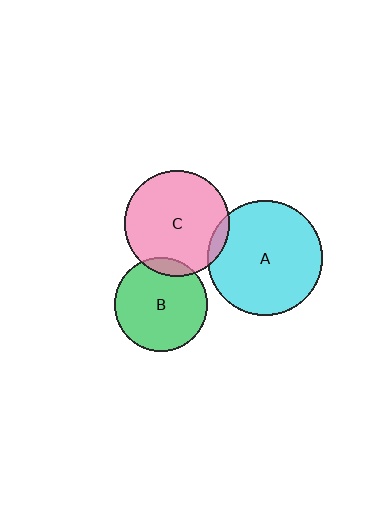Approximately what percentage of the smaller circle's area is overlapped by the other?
Approximately 10%.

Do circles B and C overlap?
Yes.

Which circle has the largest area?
Circle A (cyan).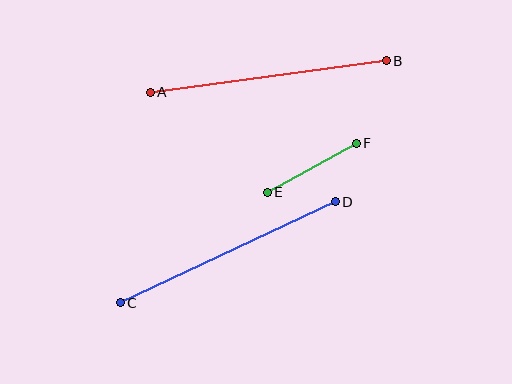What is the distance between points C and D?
The distance is approximately 237 pixels.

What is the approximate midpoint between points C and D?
The midpoint is at approximately (228, 252) pixels.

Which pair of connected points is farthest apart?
Points A and B are farthest apart.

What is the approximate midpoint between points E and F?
The midpoint is at approximately (312, 168) pixels.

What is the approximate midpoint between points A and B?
The midpoint is at approximately (268, 76) pixels.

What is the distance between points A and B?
The distance is approximately 238 pixels.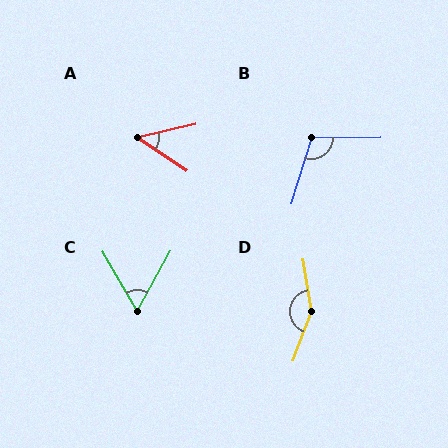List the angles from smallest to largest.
A (47°), C (60°), B (108°), D (150°).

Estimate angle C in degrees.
Approximately 60 degrees.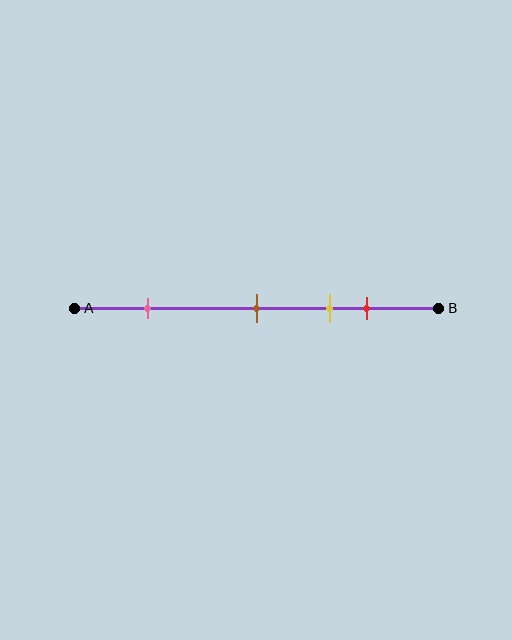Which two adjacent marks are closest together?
The yellow and red marks are the closest adjacent pair.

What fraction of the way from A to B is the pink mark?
The pink mark is approximately 20% (0.2) of the way from A to B.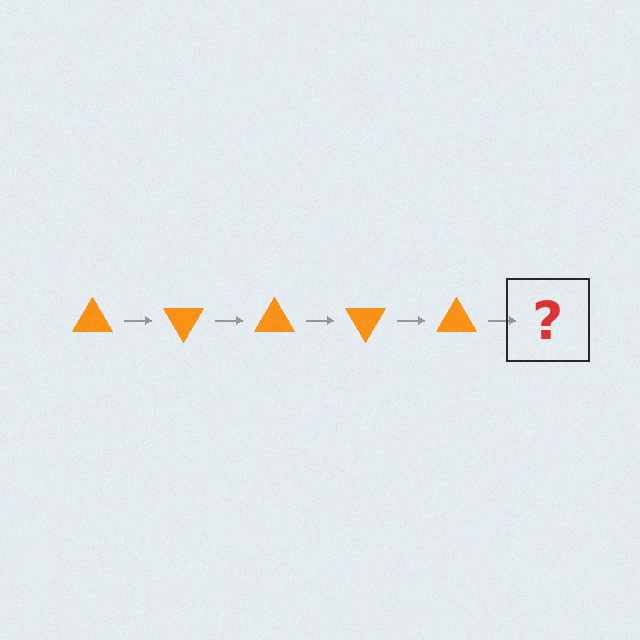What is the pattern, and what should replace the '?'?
The pattern is that the triangle rotates 60 degrees each step. The '?' should be an orange triangle rotated 300 degrees.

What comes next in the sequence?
The next element should be an orange triangle rotated 300 degrees.